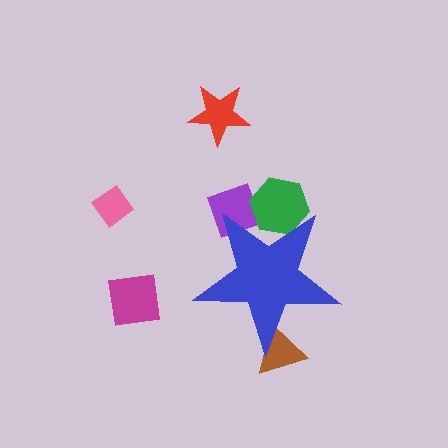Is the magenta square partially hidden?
No, the magenta square is fully visible.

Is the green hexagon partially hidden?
Yes, the green hexagon is partially hidden behind the blue star.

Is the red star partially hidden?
No, the red star is fully visible.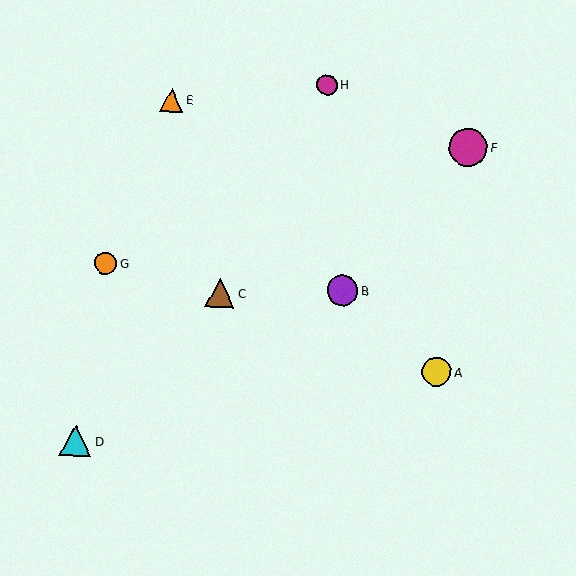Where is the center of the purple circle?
The center of the purple circle is at (343, 290).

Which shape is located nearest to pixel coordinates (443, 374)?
The yellow circle (labeled A) at (437, 371) is nearest to that location.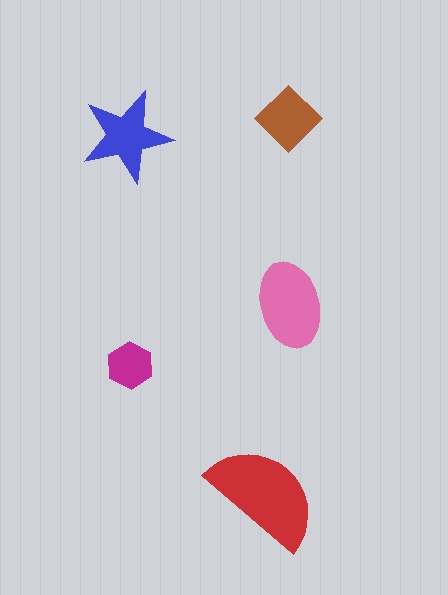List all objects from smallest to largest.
The magenta hexagon, the brown diamond, the blue star, the pink ellipse, the red semicircle.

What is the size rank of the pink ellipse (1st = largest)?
2nd.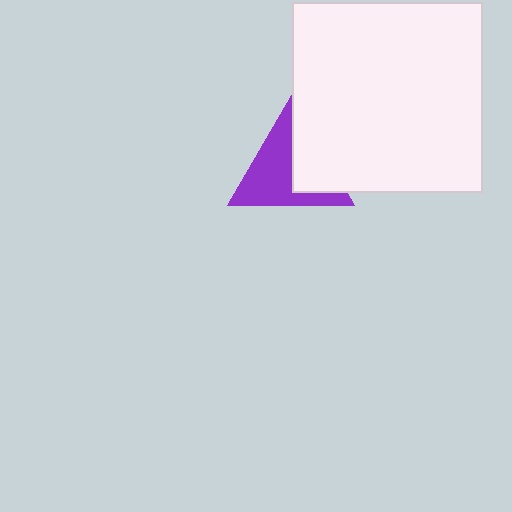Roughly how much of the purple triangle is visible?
About half of it is visible (roughly 61%).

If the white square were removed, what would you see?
You would see the complete purple triangle.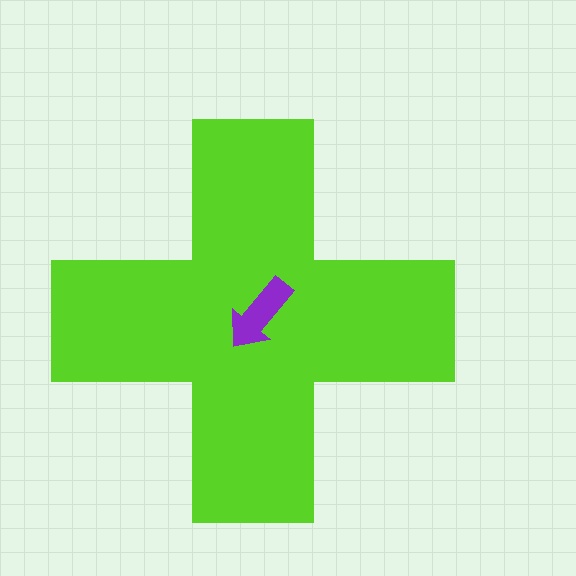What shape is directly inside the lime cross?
The purple arrow.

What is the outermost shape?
The lime cross.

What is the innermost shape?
The purple arrow.